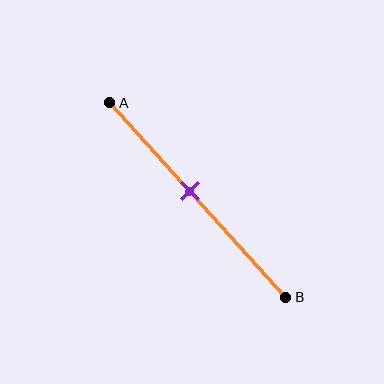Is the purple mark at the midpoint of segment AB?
No, the mark is at about 45% from A, not at the 50% midpoint.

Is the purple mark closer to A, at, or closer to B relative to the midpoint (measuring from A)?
The purple mark is closer to point A than the midpoint of segment AB.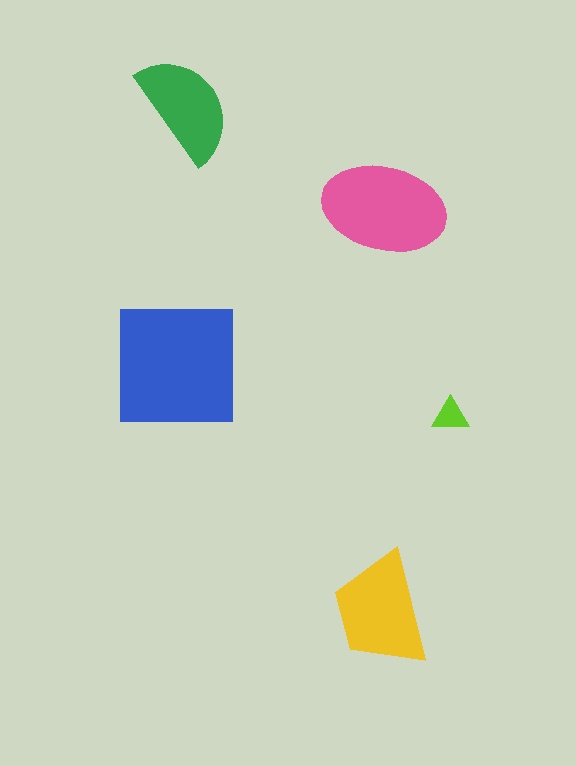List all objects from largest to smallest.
The blue square, the pink ellipse, the yellow trapezoid, the green semicircle, the lime triangle.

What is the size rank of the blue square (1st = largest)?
1st.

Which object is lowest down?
The yellow trapezoid is bottommost.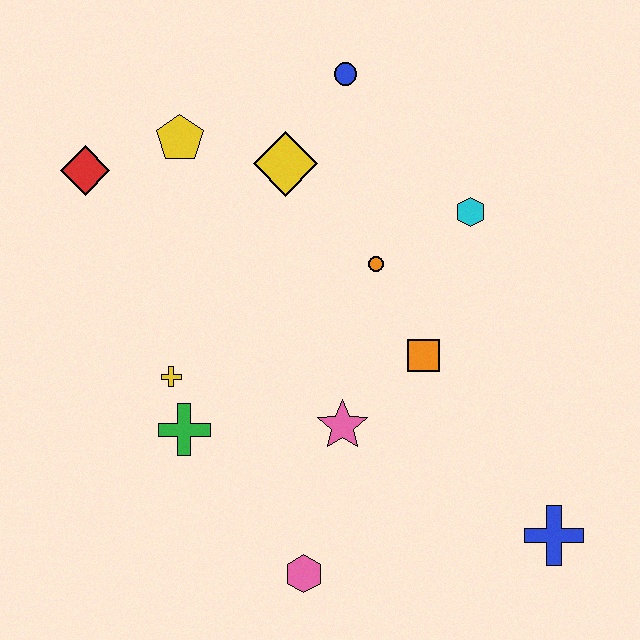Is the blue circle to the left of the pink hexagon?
No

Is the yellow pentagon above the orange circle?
Yes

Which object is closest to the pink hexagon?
The pink star is closest to the pink hexagon.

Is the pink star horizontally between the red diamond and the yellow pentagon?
No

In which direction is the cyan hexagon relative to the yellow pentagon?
The cyan hexagon is to the right of the yellow pentagon.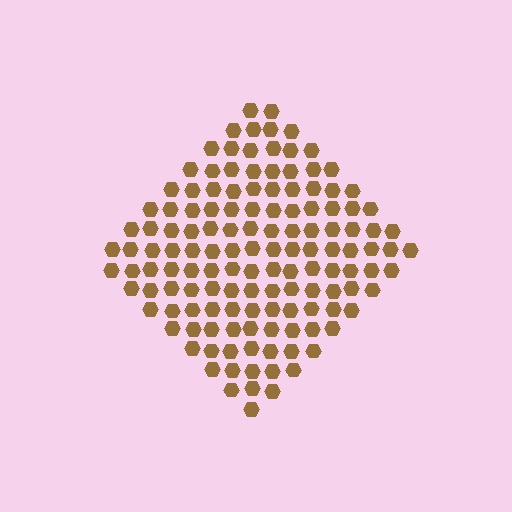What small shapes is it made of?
It is made of small hexagons.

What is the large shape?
The large shape is a diamond.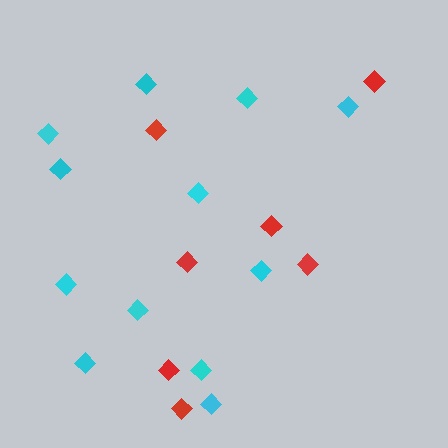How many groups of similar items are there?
There are 2 groups: one group of cyan diamonds (12) and one group of red diamonds (7).